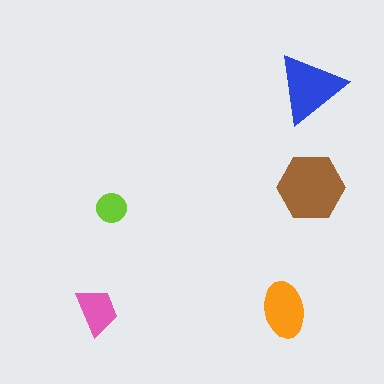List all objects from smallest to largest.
The lime circle, the pink trapezoid, the orange ellipse, the blue triangle, the brown hexagon.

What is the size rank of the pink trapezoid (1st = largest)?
4th.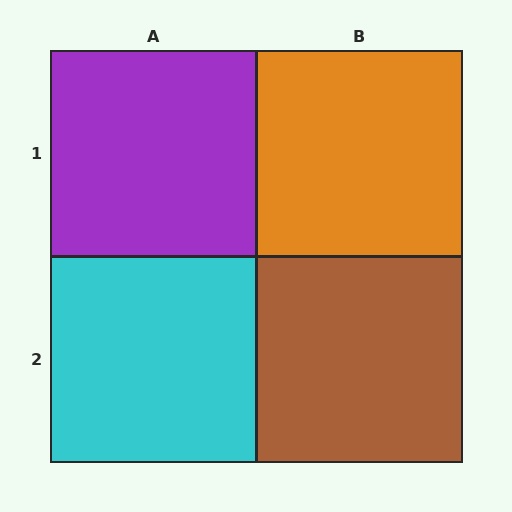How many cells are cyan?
1 cell is cyan.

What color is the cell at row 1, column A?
Purple.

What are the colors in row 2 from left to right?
Cyan, brown.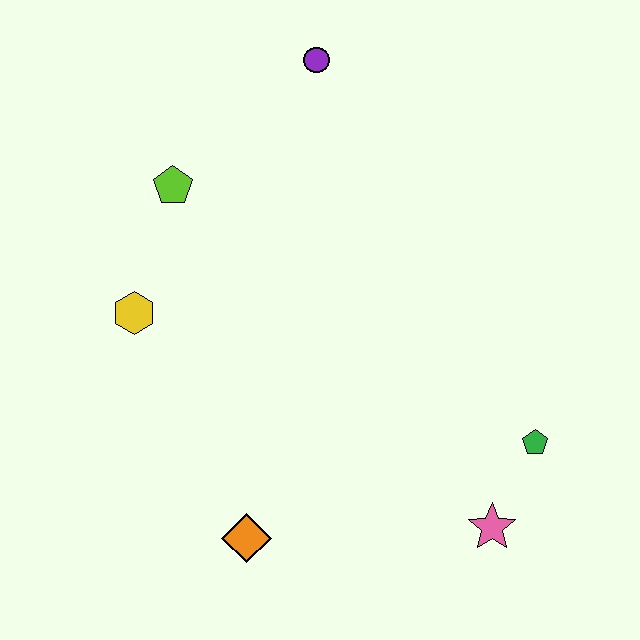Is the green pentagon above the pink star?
Yes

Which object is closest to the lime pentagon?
The yellow hexagon is closest to the lime pentagon.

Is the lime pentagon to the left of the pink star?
Yes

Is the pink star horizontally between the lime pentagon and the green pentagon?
Yes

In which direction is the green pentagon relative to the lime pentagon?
The green pentagon is to the right of the lime pentagon.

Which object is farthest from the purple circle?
The pink star is farthest from the purple circle.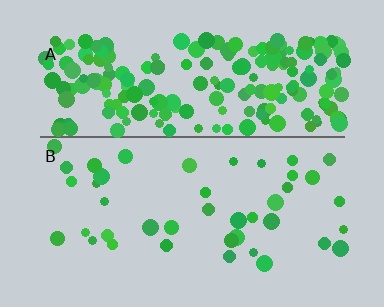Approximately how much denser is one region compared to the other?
Approximately 5.1× — region A over region B.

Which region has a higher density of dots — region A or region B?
A (the top).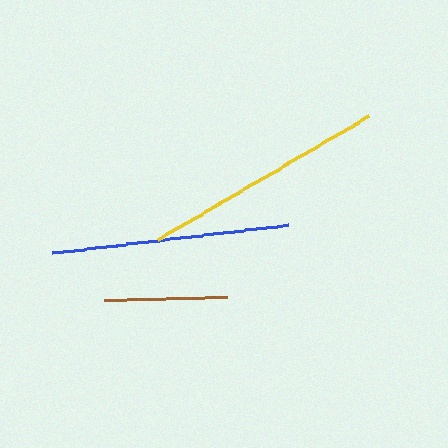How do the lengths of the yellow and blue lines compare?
The yellow and blue lines are approximately the same length.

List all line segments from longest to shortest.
From longest to shortest: yellow, blue, brown.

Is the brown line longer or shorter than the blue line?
The blue line is longer than the brown line.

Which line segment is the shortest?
The brown line is the shortest at approximately 124 pixels.